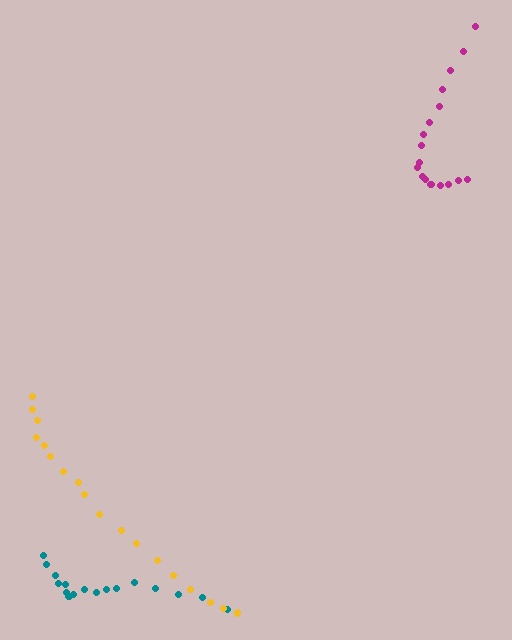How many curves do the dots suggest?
There are 3 distinct paths.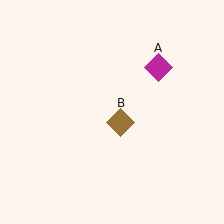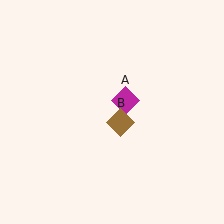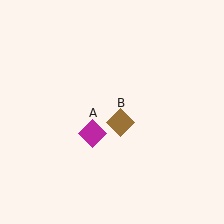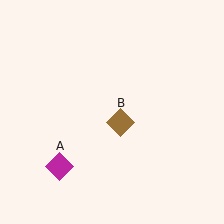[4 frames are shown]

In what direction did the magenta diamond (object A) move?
The magenta diamond (object A) moved down and to the left.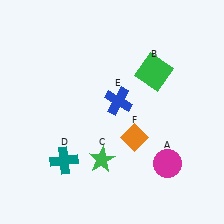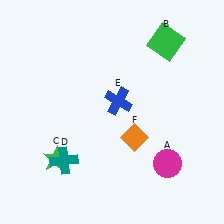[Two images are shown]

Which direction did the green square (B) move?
The green square (B) moved up.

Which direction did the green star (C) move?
The green star (C) moved left.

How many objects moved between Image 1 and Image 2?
2 objects moved between the two images.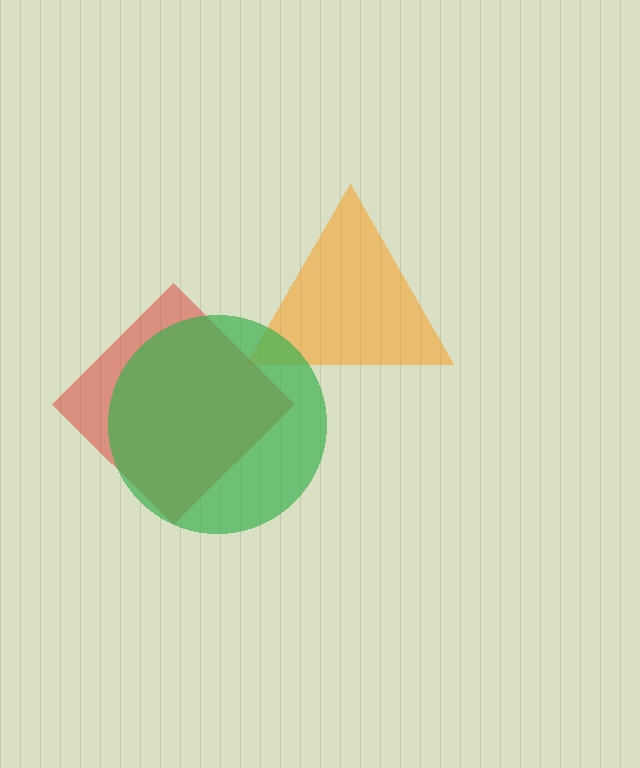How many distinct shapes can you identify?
There are 3 distinct shapes: an orange triangle, a red diamond, a green circle.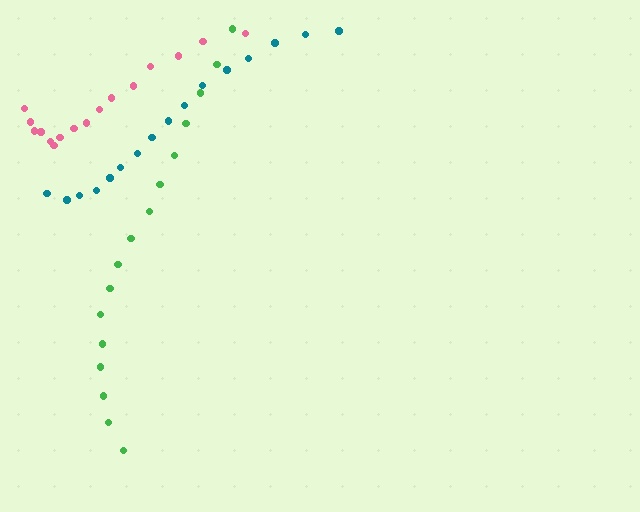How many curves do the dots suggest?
There are 3 distinct paths.